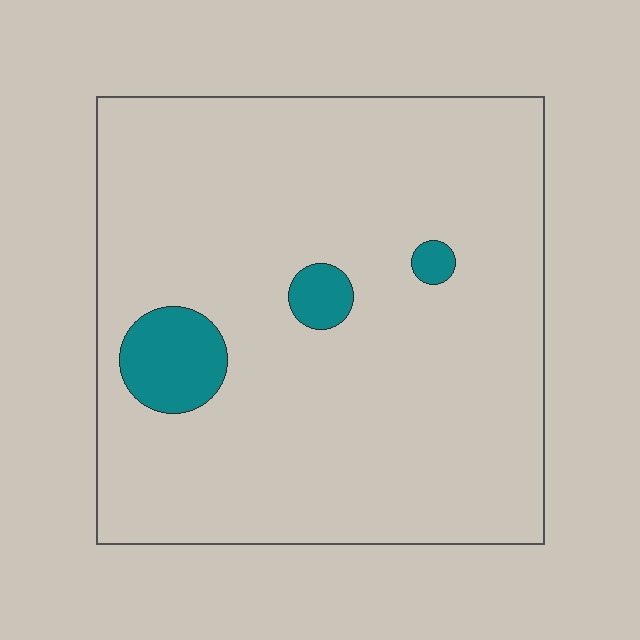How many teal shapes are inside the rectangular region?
3.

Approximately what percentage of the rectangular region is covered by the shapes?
Approximately 5%.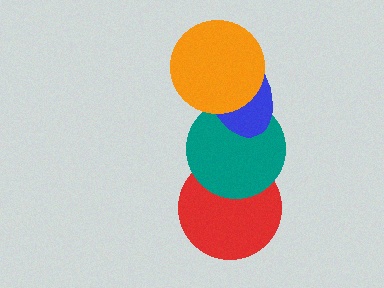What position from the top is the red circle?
The red circle is 4th from the top.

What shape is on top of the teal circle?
The blue ellipse is on top of the teal circle.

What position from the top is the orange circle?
The orange circle is 1st from the top.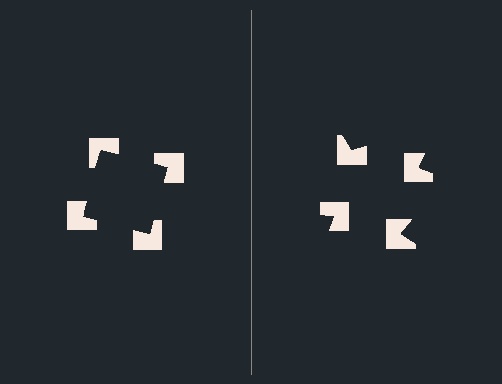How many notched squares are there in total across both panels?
8 — 4 on each side.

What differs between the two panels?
The notched squares are positioned identically on both sides; only the wedge orientations differ. On the left they align to a square; on the right they are misaligned.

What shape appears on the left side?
An illusory square.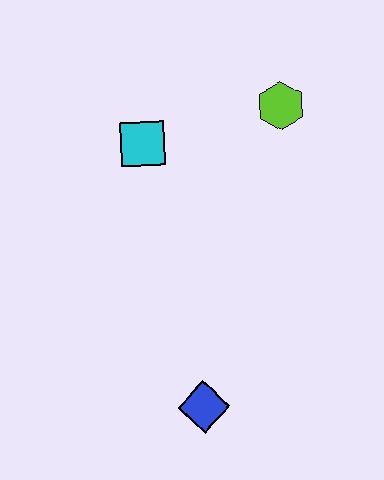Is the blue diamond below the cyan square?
Yes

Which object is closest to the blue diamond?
The cyan square is closest to the blue diamond.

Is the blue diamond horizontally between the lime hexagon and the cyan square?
Yes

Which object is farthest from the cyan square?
The blue diamond is farthest from the cyan square.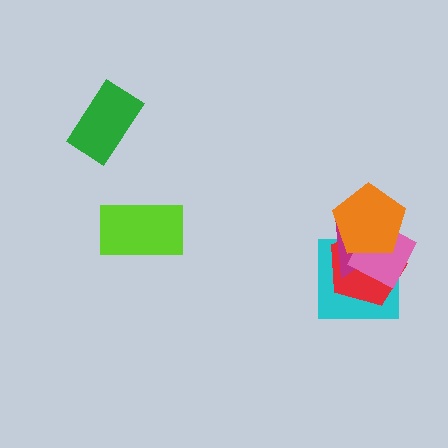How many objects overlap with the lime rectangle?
0 objects overlap with the lime rectangle.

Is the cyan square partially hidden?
Yes, it is partially covered by another shape.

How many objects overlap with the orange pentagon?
4 objects overlap with the orange pentagon.